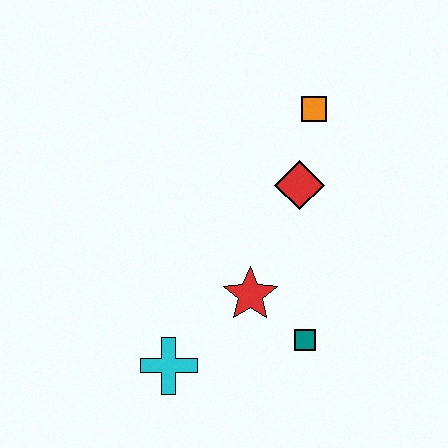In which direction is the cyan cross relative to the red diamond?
The cyan cross is below the red diamond.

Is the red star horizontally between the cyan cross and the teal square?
Yes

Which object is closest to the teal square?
The red star is closest to the teal square.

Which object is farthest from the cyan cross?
The orange square is farthest from the cyan cross.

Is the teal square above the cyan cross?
Yes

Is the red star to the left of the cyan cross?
No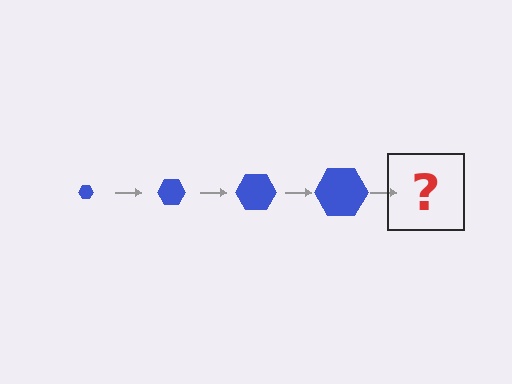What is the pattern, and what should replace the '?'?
The pattern is that the hexagon gets progressively larger each step. The '?' should be a blue hexagon, larger than the previous one.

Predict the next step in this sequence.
The next step is a blue hexagon, larger than the previous one.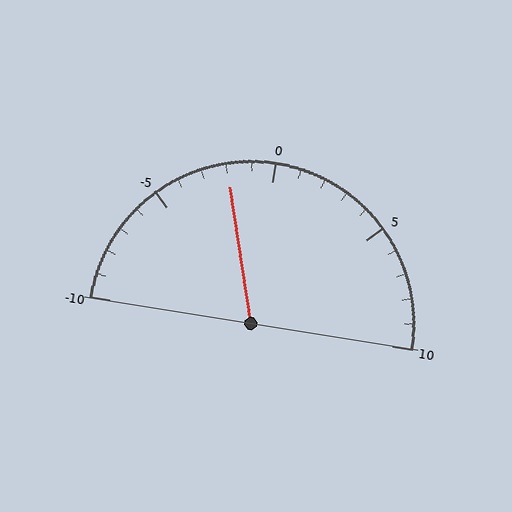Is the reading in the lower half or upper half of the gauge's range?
The reading is in the lower half of the range (-10 to 10).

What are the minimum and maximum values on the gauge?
The gauge ranges from -10 to 10.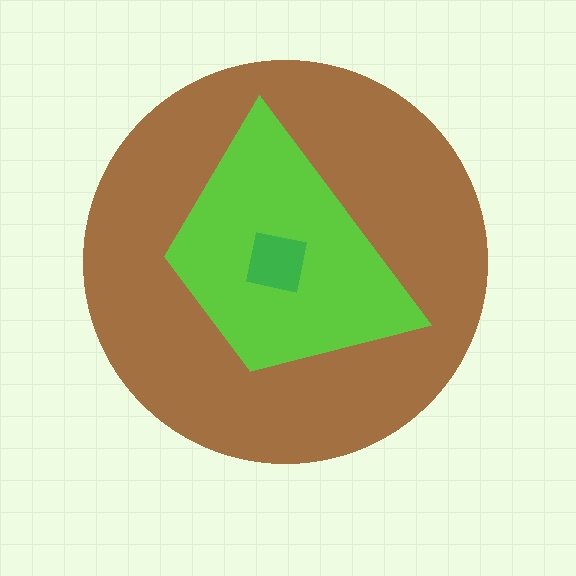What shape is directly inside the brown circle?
The lime trapezoid.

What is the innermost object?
The green square.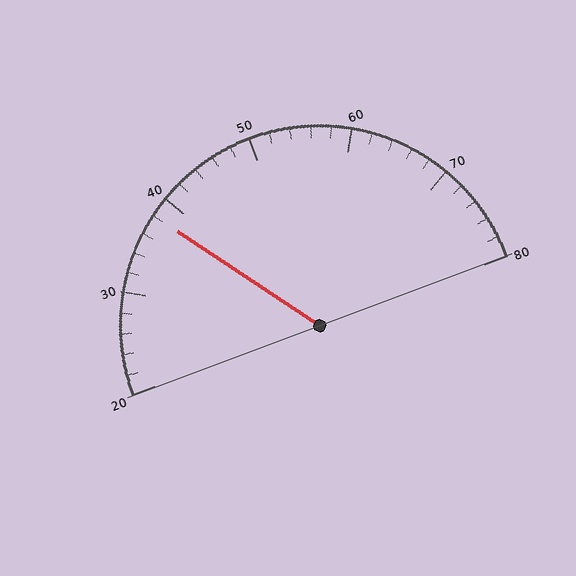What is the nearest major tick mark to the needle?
The nearest major tick mark is 40.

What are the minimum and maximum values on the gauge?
The gauge ranges from 20 to 80.